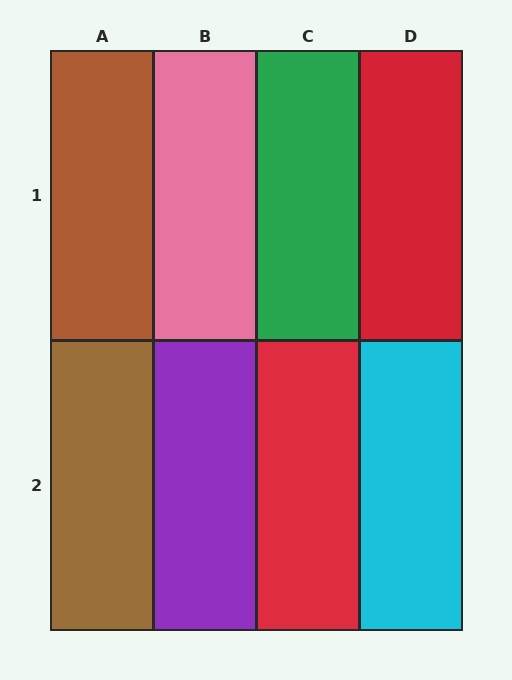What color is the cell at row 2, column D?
Cyan.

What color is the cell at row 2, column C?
Red.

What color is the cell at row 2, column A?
Brown.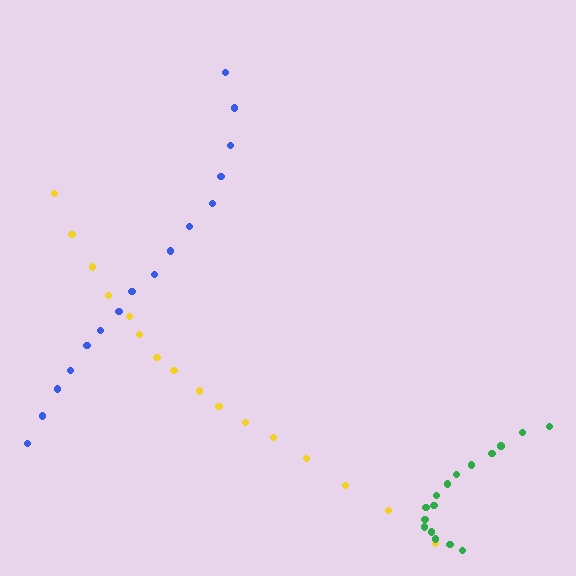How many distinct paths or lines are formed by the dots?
There are 3 distinct paths.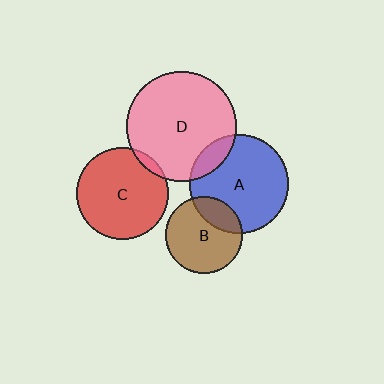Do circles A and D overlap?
Yes.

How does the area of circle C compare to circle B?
Approximately 1.4 times.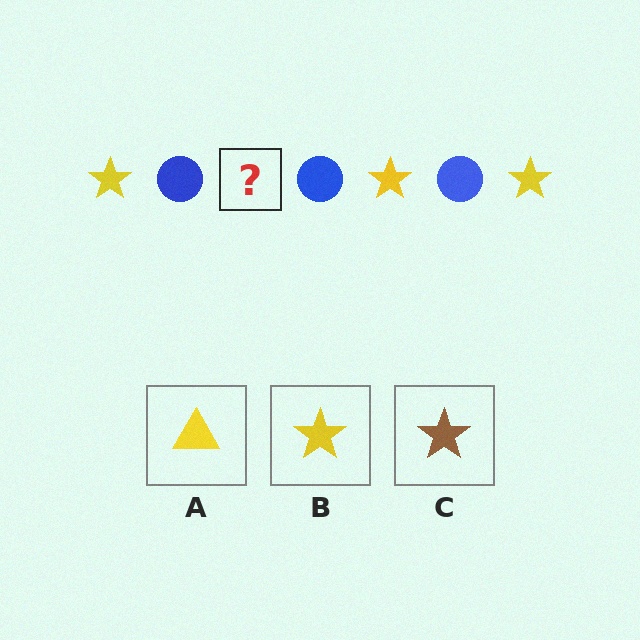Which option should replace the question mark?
Option B.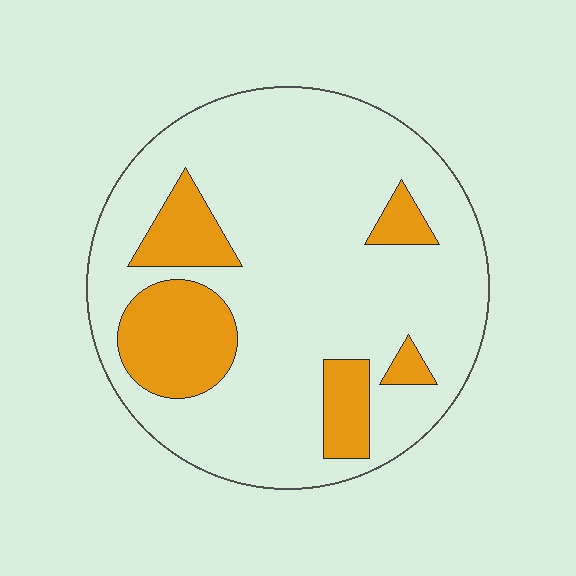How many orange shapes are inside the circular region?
5.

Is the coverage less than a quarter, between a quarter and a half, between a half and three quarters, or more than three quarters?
Less than a quarter.